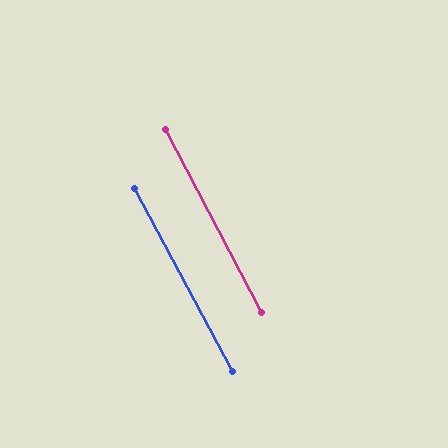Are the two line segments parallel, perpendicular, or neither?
Parallel — their directions differ by only 0.6°.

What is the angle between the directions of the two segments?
Approximately 1 degree.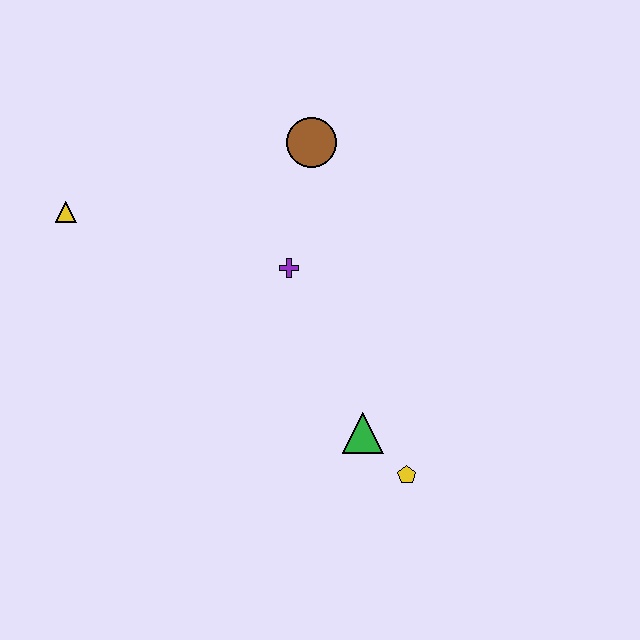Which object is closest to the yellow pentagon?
The green triangle is closest to the yellow pentagon.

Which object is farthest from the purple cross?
The yellow pentagon is farthest from the purple cross.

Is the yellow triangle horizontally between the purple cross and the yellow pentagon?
No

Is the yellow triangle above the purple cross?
Yes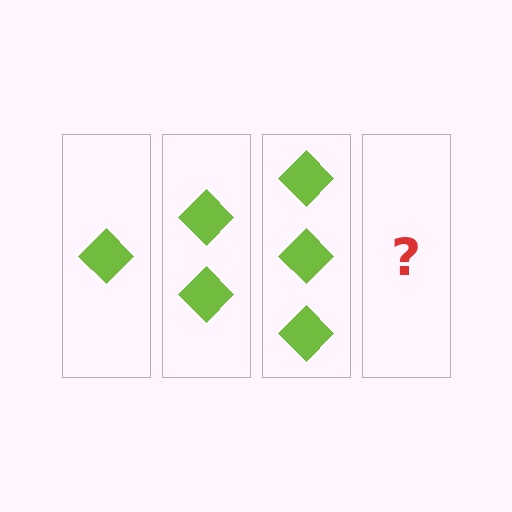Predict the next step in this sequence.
The next step is 4 diamonds.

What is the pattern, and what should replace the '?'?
The pattern is that each step adds one more diamond. The '?' should be 4 diamonds.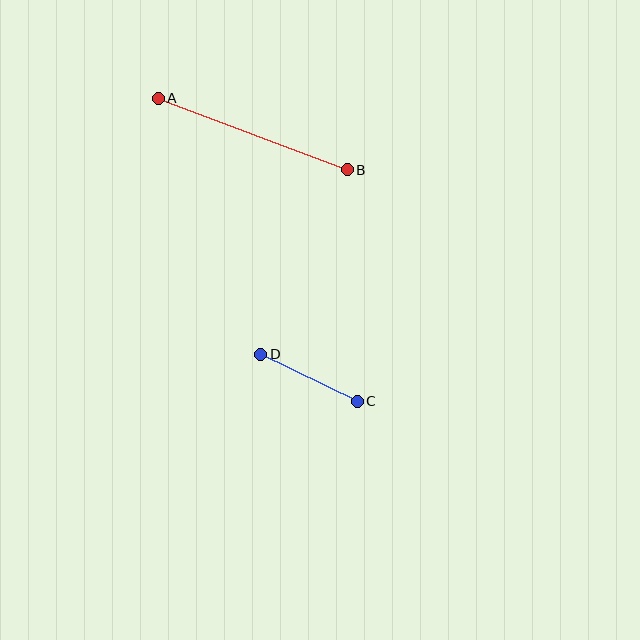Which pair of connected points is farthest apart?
Points A and B are farthest apart.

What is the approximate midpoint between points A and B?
The midpoint is at approximately (253, 134) pixels.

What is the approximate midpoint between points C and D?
The midpoint is at approximately (309, 378) pixels.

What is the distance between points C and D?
The distance is approximately 107 pixels.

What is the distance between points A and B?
The distance is approximately 202 pixels.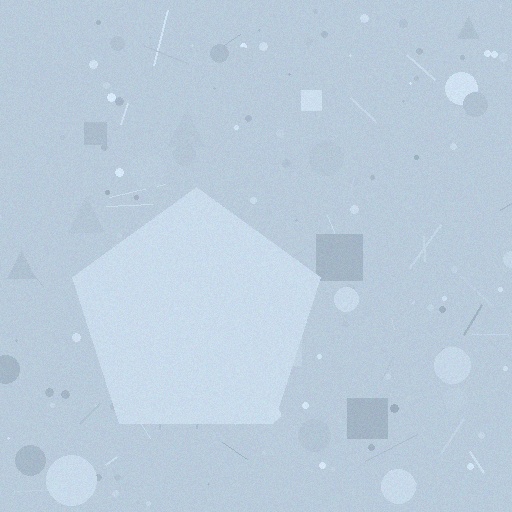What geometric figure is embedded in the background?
A pentagon is embedded in the background.